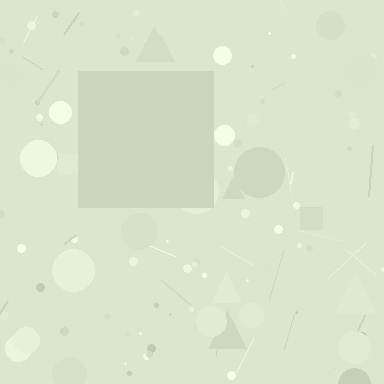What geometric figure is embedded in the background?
A square is embedded in the background.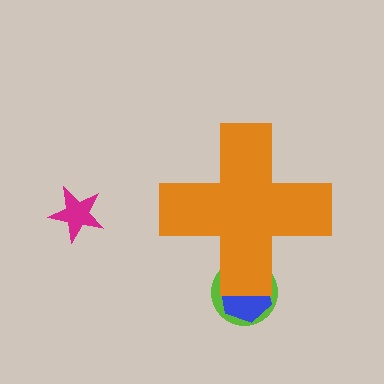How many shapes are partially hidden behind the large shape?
2 shapes are partially hidden.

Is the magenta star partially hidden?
No, the magenta star is fully visible.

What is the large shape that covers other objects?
An orange cross.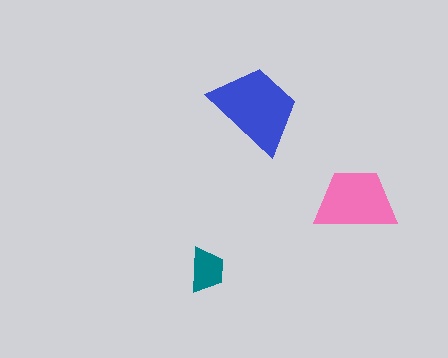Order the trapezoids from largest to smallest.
the blue one, the pink one, the teal one.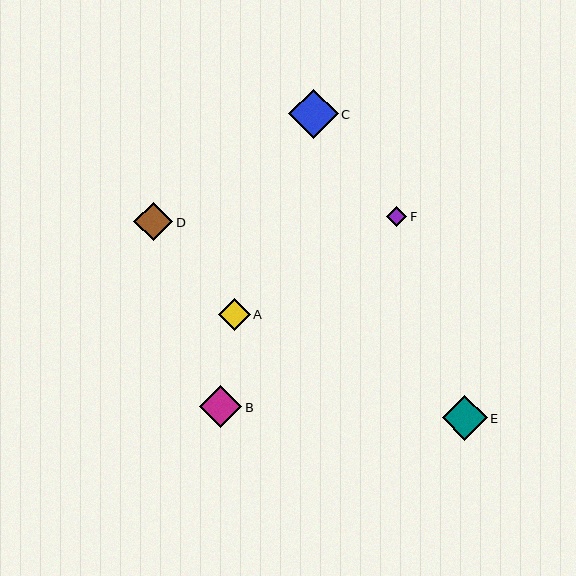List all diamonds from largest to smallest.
From largest to smallest: C, E, B, D, A, F.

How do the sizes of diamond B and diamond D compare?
Diamond B and diamond D are approximately the same size.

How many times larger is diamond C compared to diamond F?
Diamond C is approximately 2.4 times the size of diamond F.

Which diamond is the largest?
Diamond C is the largest with a size of approximately 49 pixels.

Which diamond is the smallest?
Diamond F is the smallest with a size of approximately 20 pixels.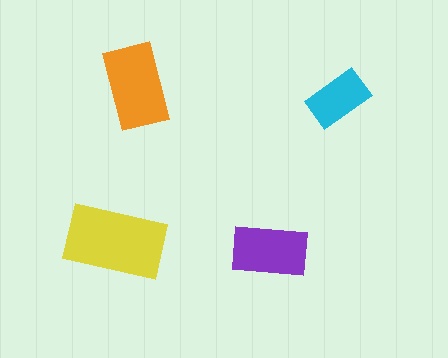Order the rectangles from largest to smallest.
the yellow one, the orange one, the purple one, the cyan one.